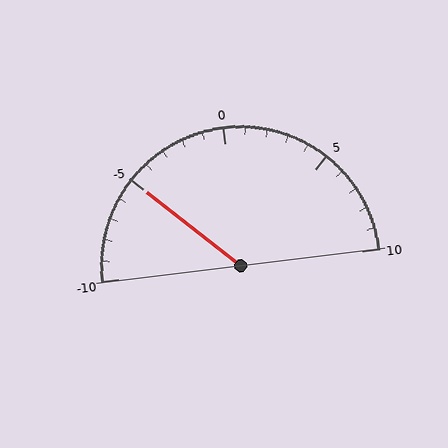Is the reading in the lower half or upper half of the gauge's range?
The reading is in the lower half of the range (-10 to 10).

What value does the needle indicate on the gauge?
The needle indicates approximately -5.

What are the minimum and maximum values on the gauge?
The gauge ranges from -10 to 10.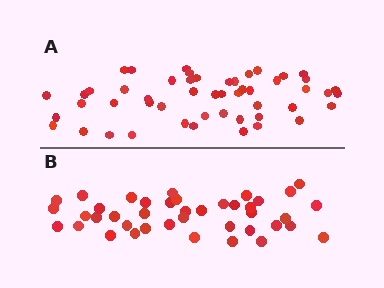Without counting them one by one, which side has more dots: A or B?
Region A (the top region) has more dots.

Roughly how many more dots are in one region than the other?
Region A has roughly 10 or so more dots than region B.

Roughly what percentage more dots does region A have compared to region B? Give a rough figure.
About 25% more.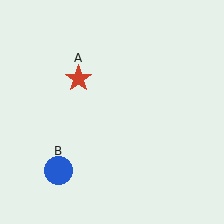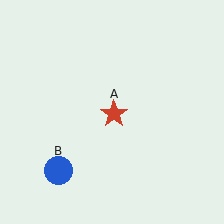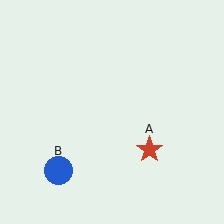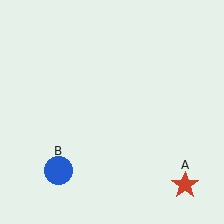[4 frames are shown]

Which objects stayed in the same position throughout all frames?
Blue circle (object B) remained stationary.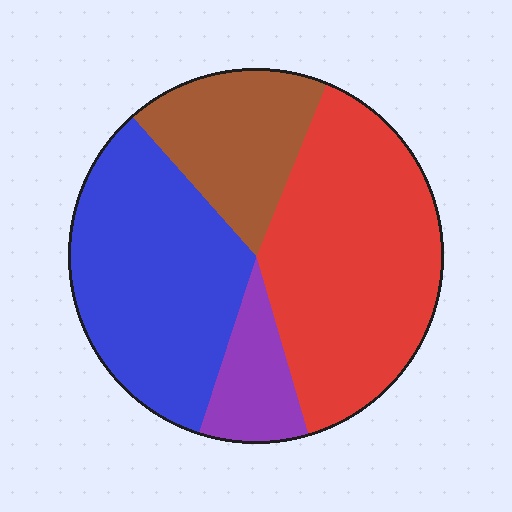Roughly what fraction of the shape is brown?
Brown takes up about one sixth (1/6) of the shape.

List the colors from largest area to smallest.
From largest to smallest: red, blue, brown, purple.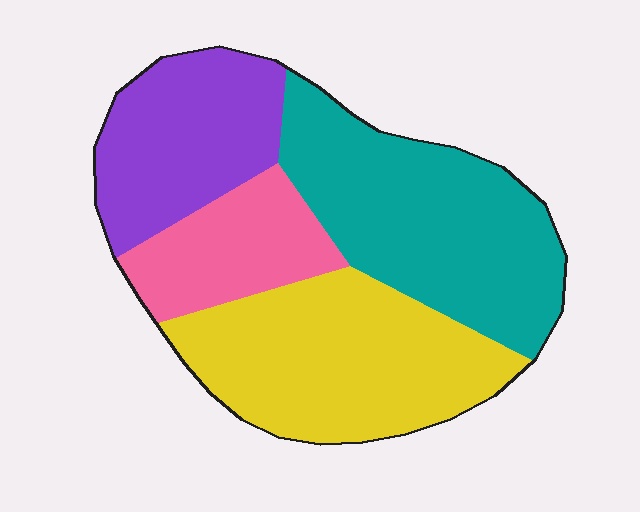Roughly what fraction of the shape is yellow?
Yellow covers around 30% of the shape.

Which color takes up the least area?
Pink, at roughly 15%.